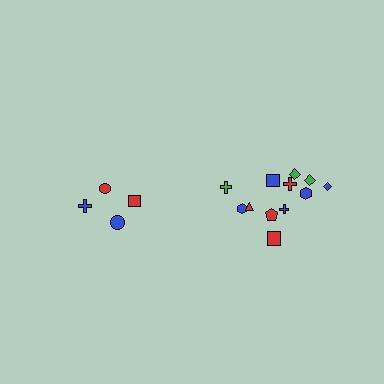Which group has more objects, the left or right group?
The right group.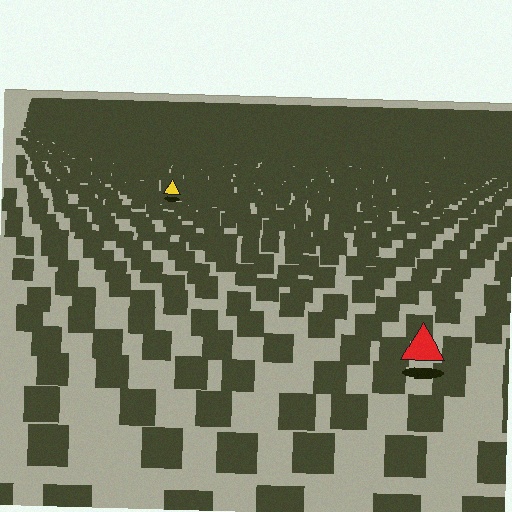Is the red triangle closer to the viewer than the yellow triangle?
Yes. The red triangle is closer — you can tell from the texture gradient: the ground texture is coarser near it.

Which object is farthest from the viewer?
The yellow triangle is farthest from the viewer. It appears smaller and the ground texture around it is denser.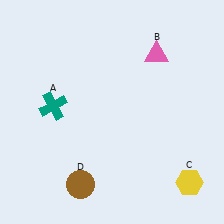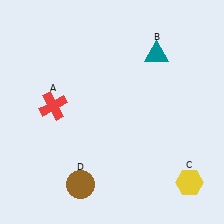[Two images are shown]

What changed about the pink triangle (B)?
In Image 1, B is pink. In Image 2, it changed to teal.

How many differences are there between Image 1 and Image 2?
There are 2 differences between the two images.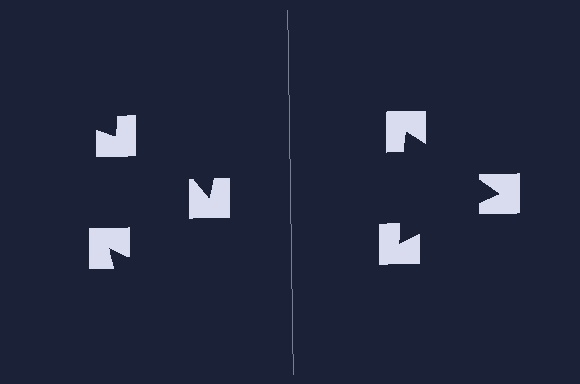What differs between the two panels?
The notched squares are positioned identically on both sides; only the wedge orientations differ. On the right they align to a triangle; on the left they are misaligned.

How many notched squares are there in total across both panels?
6 — 3 on each side.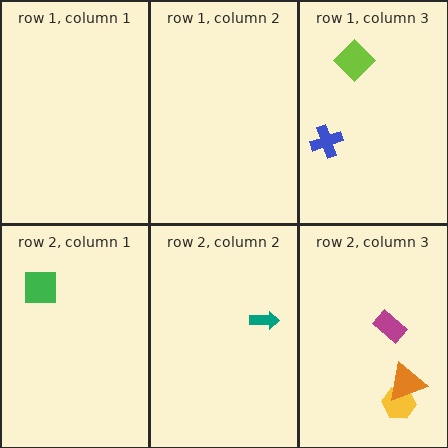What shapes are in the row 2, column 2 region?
The teal arrow.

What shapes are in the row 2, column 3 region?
The magenta rectangle, the yellow hexagon, the orange triangle.